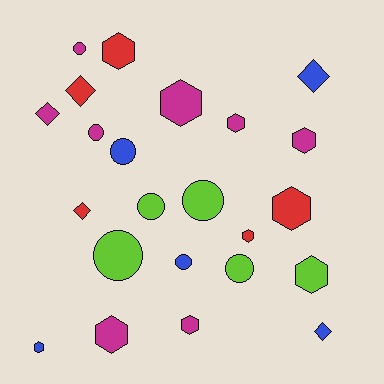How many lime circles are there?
There are 4 lime circles.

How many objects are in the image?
There are 23 objects.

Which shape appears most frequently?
Hexagon, with 10 objects.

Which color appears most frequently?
Magenta, with 8 objects.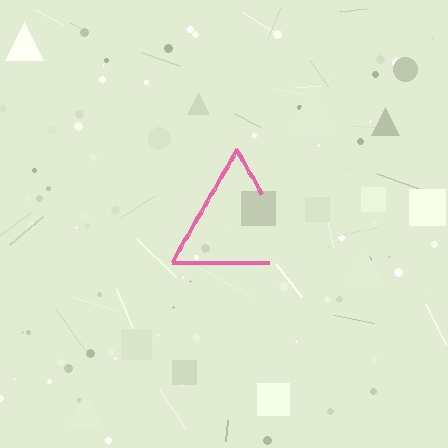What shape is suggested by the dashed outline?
The dashed outline suggests a triangle.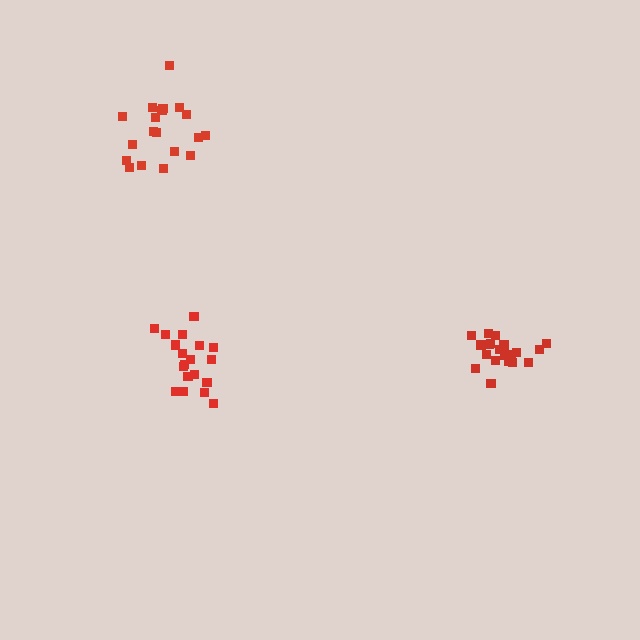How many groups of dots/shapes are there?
There are 3 groups.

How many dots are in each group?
Group 1: 19 dots, Group 2: 19 dots, Group 3: 21 dots (59 total).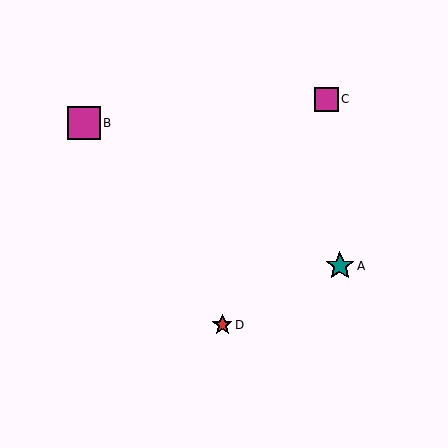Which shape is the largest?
The magenta square (labeled B) is the largest.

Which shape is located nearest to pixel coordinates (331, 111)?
The magenta square (labeled C) at (326, 99) is nearest to that location.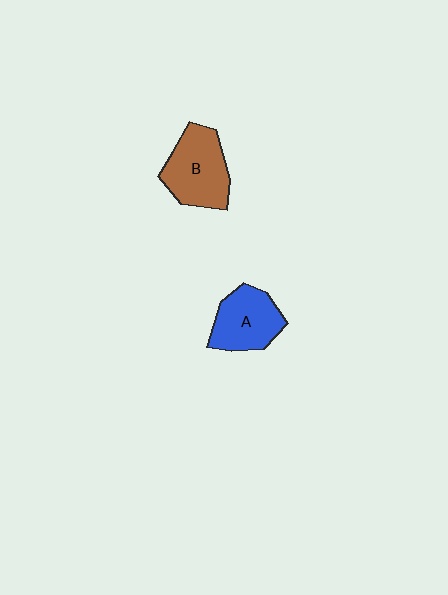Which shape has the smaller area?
Shape A (blue).